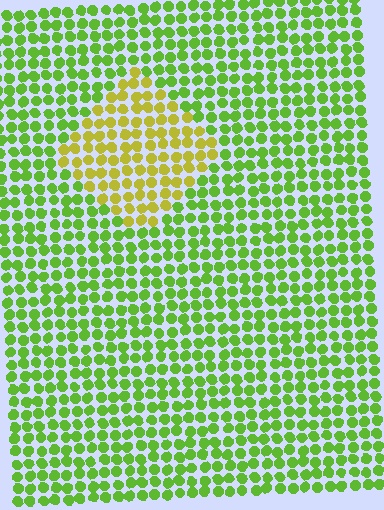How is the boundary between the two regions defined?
The boundary is defined purely by a slight shift in hue (about 39 degrees). Spacing, size, and orientation are identical on both sides.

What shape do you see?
I see a diamond.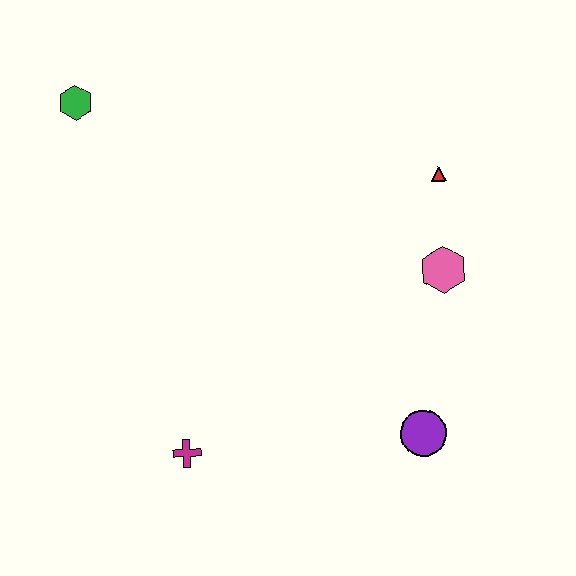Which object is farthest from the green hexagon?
The purple circle is farthest from the green hexagon.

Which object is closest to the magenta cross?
The purple circle is closest to the magenta cross.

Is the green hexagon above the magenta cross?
Yes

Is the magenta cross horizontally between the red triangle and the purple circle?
No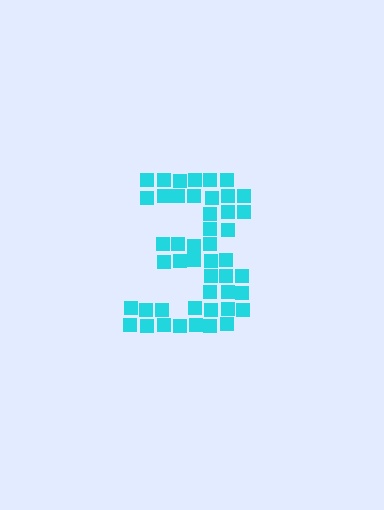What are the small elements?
The small elements are squares.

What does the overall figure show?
The overall figure shows the digit 3.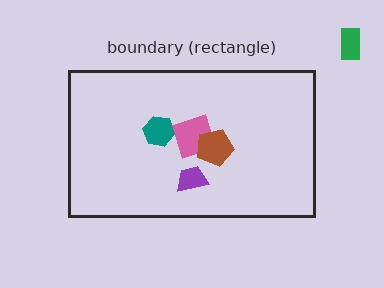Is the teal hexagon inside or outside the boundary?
Inside.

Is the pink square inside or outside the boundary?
Inside.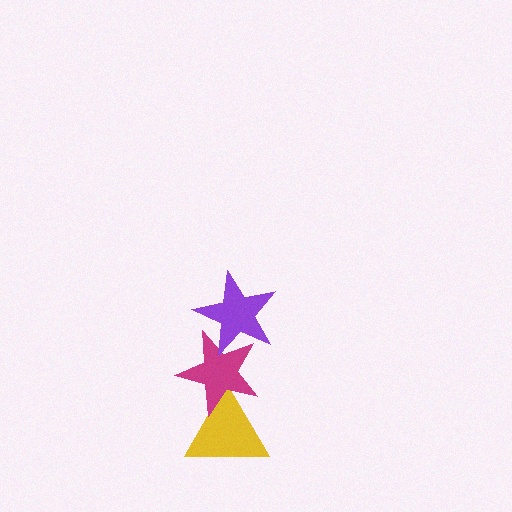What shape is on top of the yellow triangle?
The magenta star is on top of the yellow triangle.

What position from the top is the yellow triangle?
The yellow triangle is 3rd from the top.